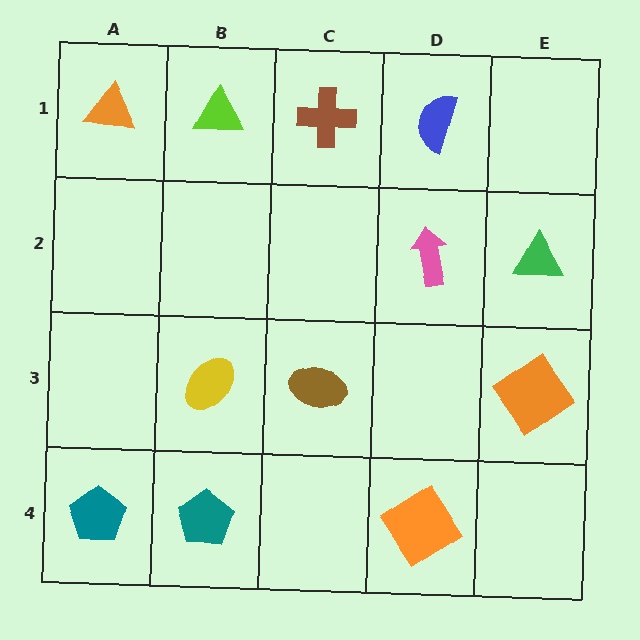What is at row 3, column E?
An orange diamond.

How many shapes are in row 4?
3 shapes.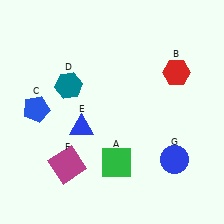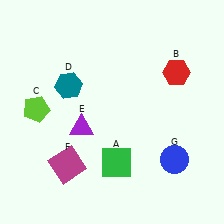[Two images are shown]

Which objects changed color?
C changed from blue to lime. E changed from blue to purple.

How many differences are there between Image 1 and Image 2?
There are 2 differences between the two images.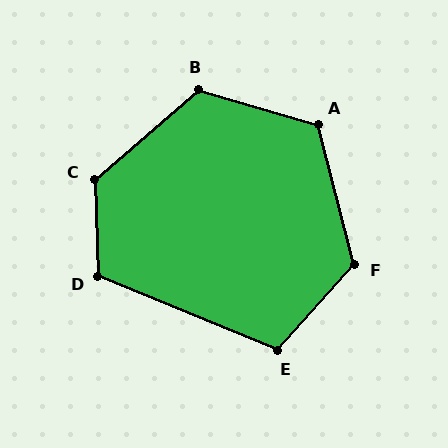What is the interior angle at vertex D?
Approximately 114 degrees (obtuse).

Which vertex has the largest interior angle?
C, at approximately 129 degrees.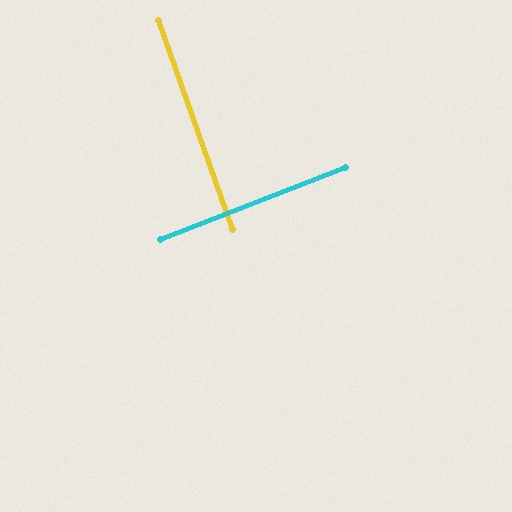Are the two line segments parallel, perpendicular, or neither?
Perpendicular — they meet at approximately 88°.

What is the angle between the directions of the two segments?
Approximately 88 degrees.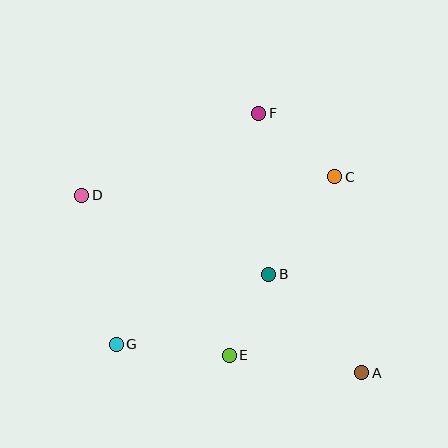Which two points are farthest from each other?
Points A and D are farthest from each other.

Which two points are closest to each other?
Points B and E are closest to each other.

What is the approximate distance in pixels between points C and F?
The distance between C and F is approximately 99 pixels.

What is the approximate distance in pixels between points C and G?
The distance between C and G is approximately 275 pixels.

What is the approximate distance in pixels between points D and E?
The distance between D and E is approximately 217 pixels.